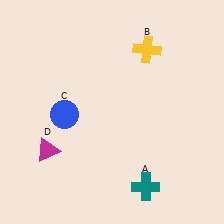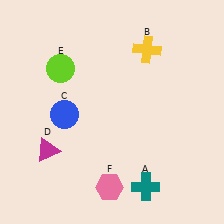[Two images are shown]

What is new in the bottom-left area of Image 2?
A pink hexagon (F) was added in the bottom-left area of Image 2.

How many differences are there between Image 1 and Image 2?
There are 2 differences between the two images.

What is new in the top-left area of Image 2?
A lime circle (E) was added in the top-left area of Image 2.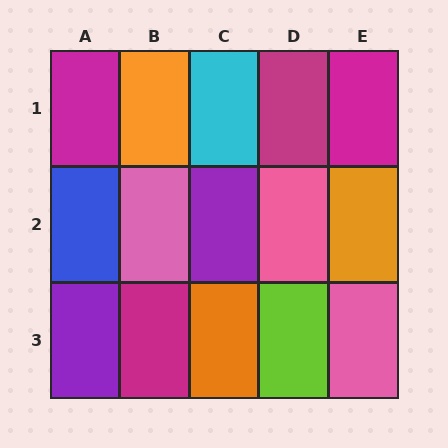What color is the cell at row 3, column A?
Purple.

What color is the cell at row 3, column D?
Lime.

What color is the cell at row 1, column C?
Cyan.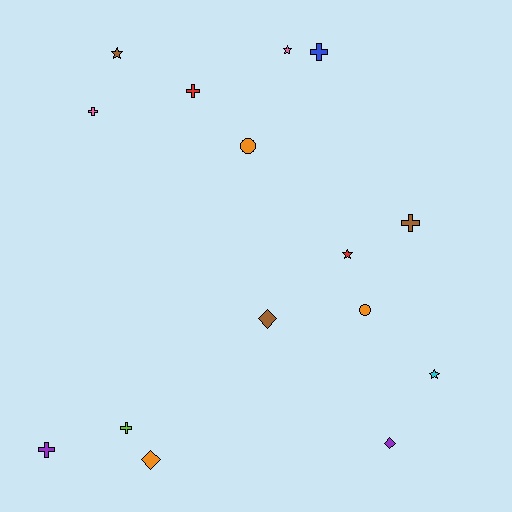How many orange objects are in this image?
There are 3 orange objects.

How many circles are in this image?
There are 2 circles.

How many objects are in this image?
There are 15 objects.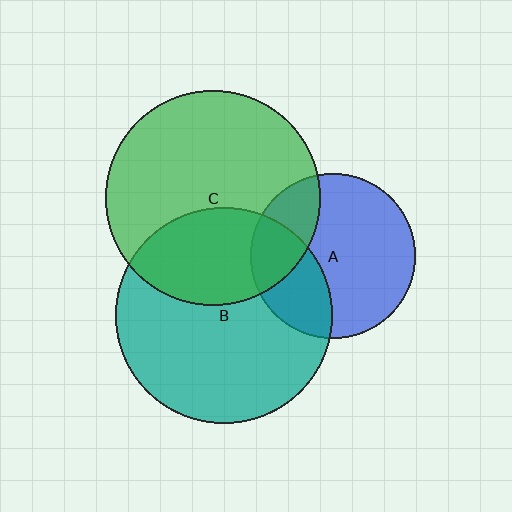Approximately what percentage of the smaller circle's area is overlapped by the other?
Approximately 30%.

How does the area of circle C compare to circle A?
Approximately 1.7 times.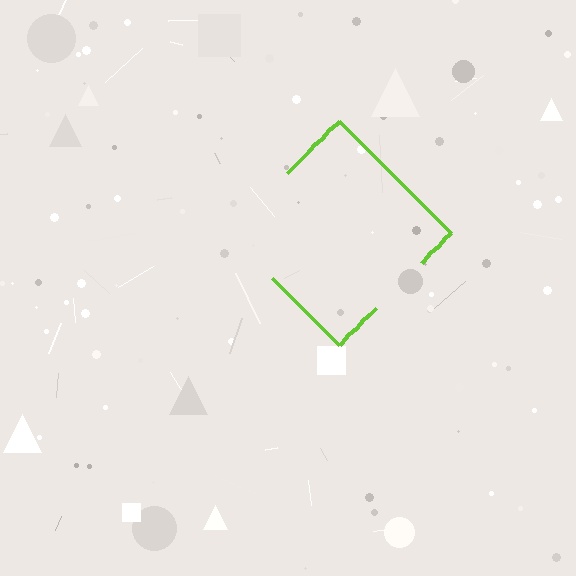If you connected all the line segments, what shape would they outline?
They would outline a diamond.